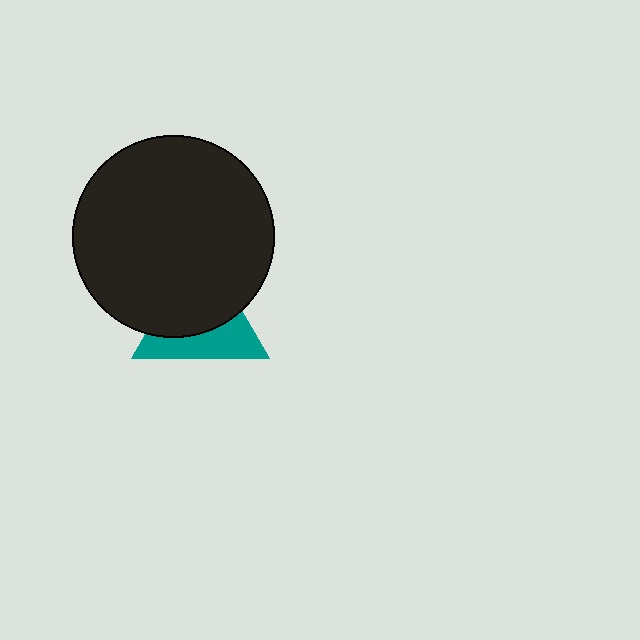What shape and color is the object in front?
The object in front is a black circle.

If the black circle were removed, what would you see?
You would see the complete teal triangle.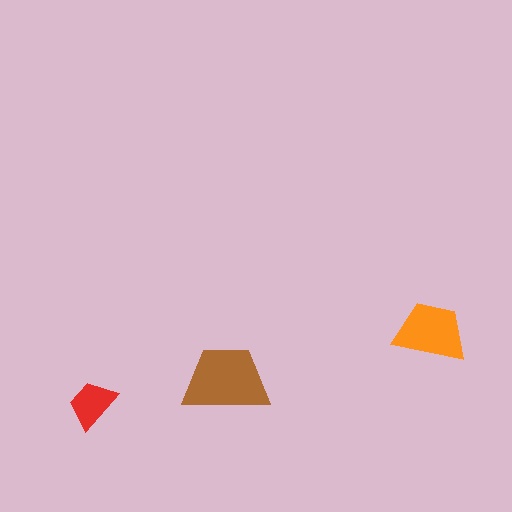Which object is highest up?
The orange trapezoid is topmost.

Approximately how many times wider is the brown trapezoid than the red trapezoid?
About 1.5 times wider.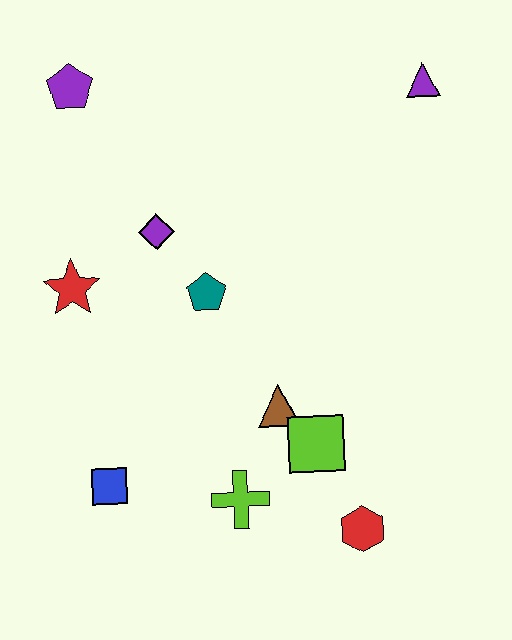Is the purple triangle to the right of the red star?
Yes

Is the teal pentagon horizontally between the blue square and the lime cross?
Yes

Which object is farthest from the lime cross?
The purple triangle is farthest from the lime cross.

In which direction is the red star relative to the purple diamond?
The red star is to the left of the purple diamond.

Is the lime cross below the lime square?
Yes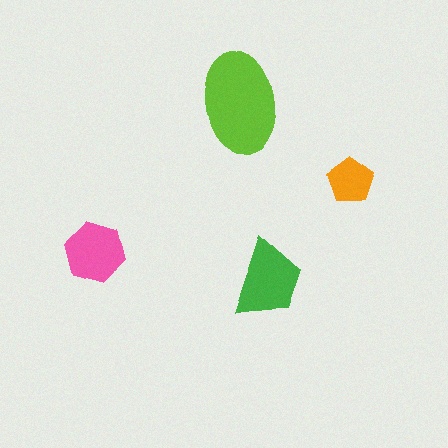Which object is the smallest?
The orange pentagon.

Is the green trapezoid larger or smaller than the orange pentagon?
Larger.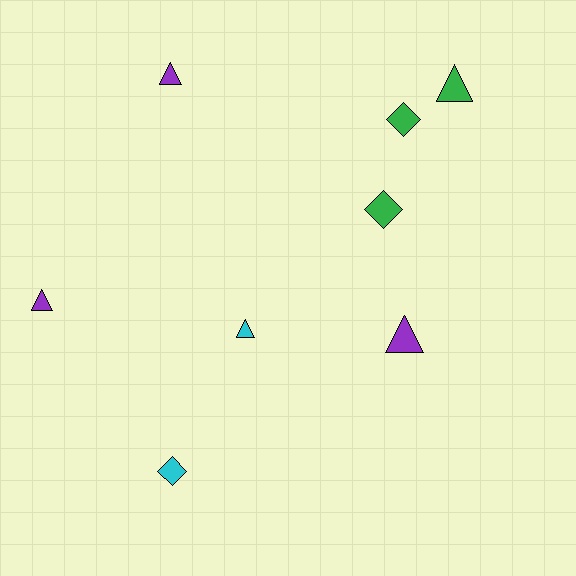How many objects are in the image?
There are 8 objects.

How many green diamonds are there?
There are 2 green diamonds.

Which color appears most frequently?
Purple, with 3 objects.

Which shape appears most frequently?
Triangle, with 5 objects.